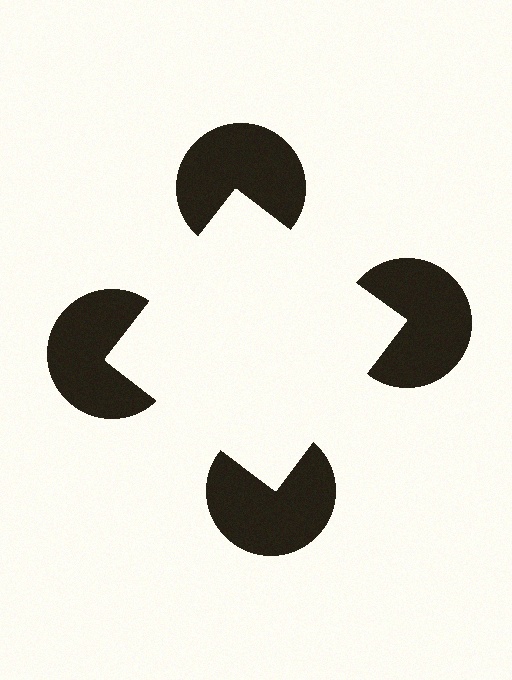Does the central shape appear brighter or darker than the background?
It typically appears slightly brighter than the background, even though no actual brightness change is drawn.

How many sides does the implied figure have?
4 sides.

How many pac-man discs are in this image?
There are 4 — one at each vertex of the illusory square.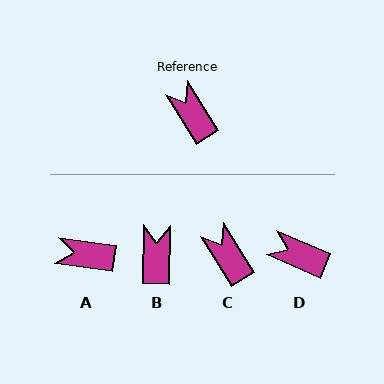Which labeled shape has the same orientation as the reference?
C.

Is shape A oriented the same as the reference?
No, it is off by about 50 degrees.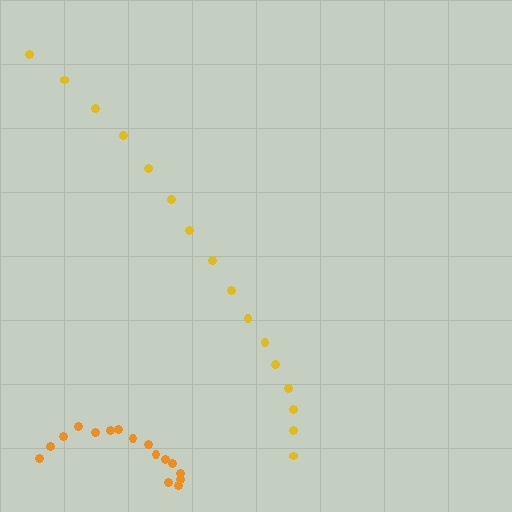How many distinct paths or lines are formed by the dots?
There are 2 distinct paths.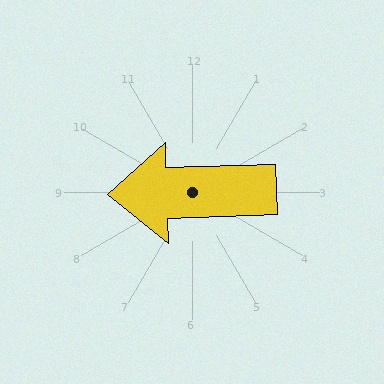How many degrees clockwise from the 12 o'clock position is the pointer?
Approximately 268 degrees.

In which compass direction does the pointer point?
West.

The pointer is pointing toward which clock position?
Roughly 9 o'clock.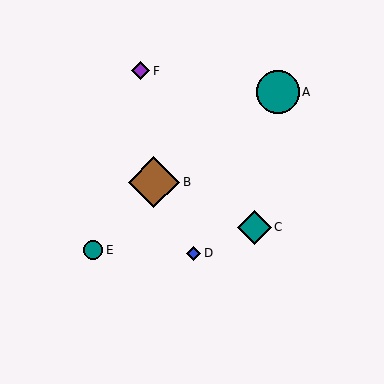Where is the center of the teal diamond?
The center of the teal diamond is at (254, 227).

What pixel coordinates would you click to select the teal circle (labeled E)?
Click at (93, 250) to select the teal circle E.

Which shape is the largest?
The brown diamond (labeled B) is the largest.